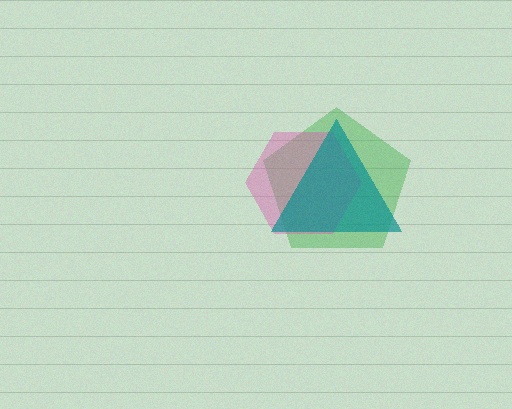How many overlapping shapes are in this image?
There are 3 overlapping shapes in the image.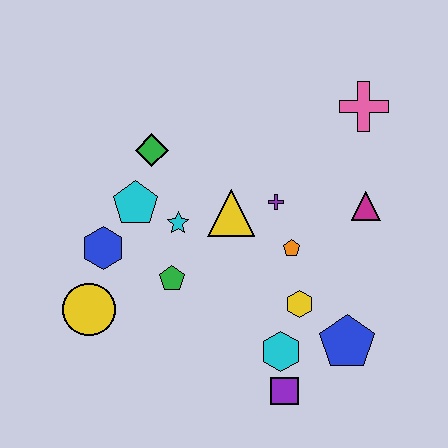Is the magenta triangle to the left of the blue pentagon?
No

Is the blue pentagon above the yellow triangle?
No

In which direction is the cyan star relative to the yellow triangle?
The cyan star is to the left of the yellow triangle.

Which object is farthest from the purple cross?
The yellow circle is farthest from the purple cross.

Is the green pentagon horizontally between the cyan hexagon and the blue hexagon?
Yes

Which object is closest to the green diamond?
The cyan pentagon is closest to the green diamond.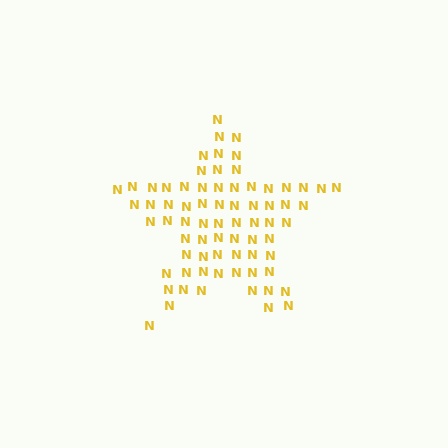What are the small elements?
The small elements are letter N's.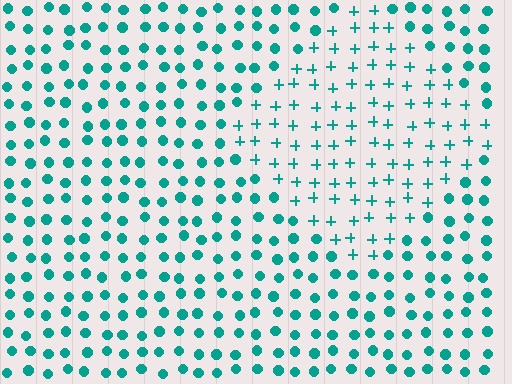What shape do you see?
I see a diamond.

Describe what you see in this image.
The image is filled with small teal elements arranged in a uniform grid. A diamond-shaped region contains plus signs, while the surrounding area contains circles. The boundary is defined purely by the change in element shape.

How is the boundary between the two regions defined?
The boundary is defined by a change in element shape: plus signs inside vs. circles outside. All elements share the same color and spacing.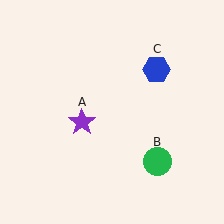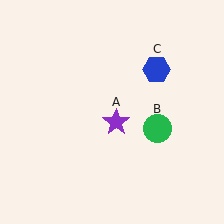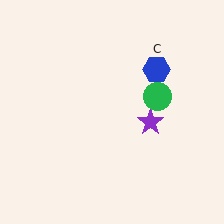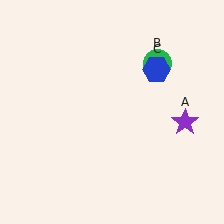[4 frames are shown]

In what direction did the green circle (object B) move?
The green circle (object B) moved up.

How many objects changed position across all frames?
2 objects changed position: purple star (object A), green circle (object B).